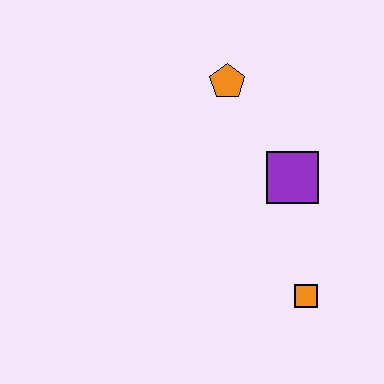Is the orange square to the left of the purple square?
No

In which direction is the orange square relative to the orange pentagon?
The orange square is below the orange pentagon.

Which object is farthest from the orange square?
The orange pentagon is farthest from the orange square.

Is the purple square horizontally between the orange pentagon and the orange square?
Yes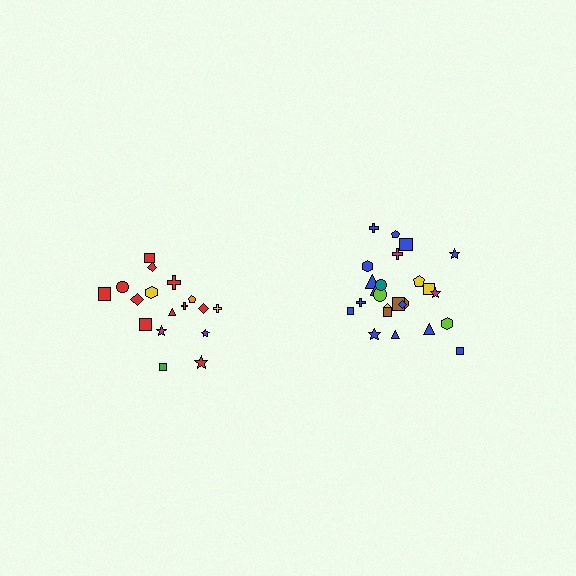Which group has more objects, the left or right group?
The right group.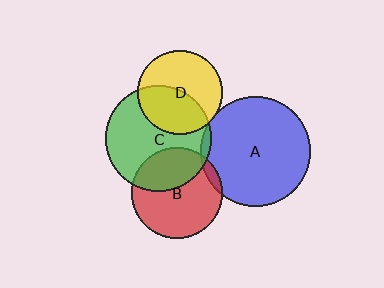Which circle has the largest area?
Circle A (blue).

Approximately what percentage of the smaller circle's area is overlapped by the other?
Approximately 45%.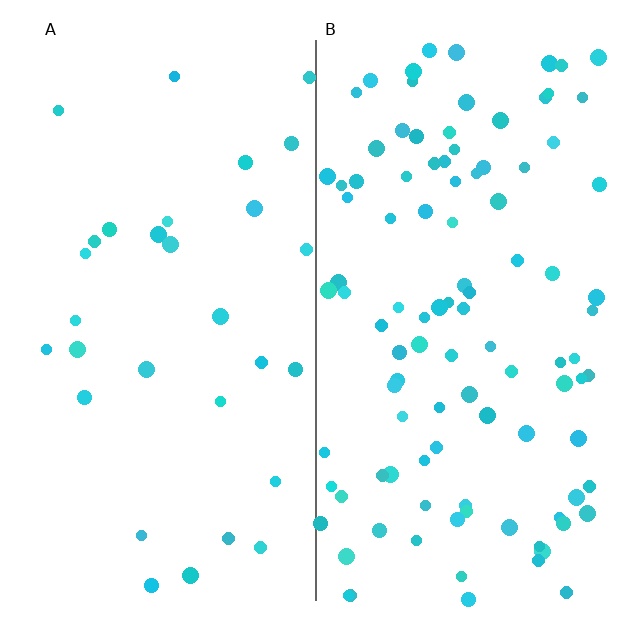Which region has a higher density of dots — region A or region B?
B (the right).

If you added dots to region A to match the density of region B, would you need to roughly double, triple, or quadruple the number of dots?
Approximately triple.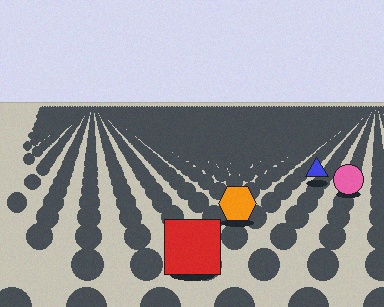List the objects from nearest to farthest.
From nearest to farthest: the red square, the orange hexagon, the pink circle, the blue triangle.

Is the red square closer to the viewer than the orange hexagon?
Yes. The red square is closer — you can tell from the texture gradient: the ground texture is coarser near it.